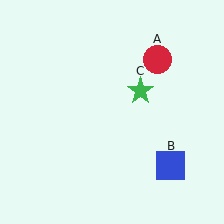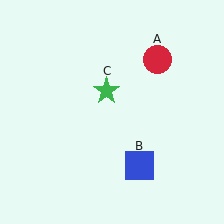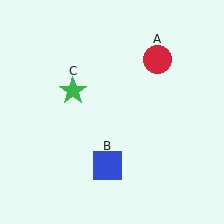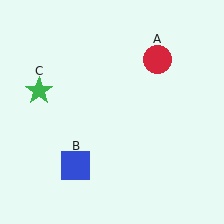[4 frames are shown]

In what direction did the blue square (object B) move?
The blue square (object B) moved left.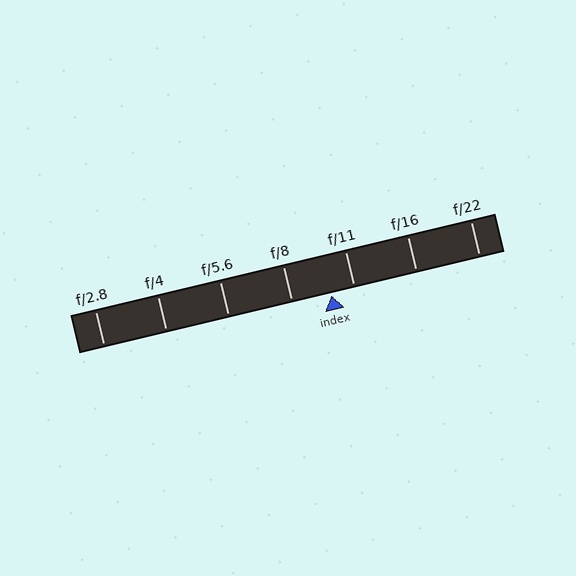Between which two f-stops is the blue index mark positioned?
The index mark is between f/8 and f/11.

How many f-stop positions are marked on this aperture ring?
There are 7 f-stop positions marked.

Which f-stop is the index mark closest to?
The index mark is closest to f/11.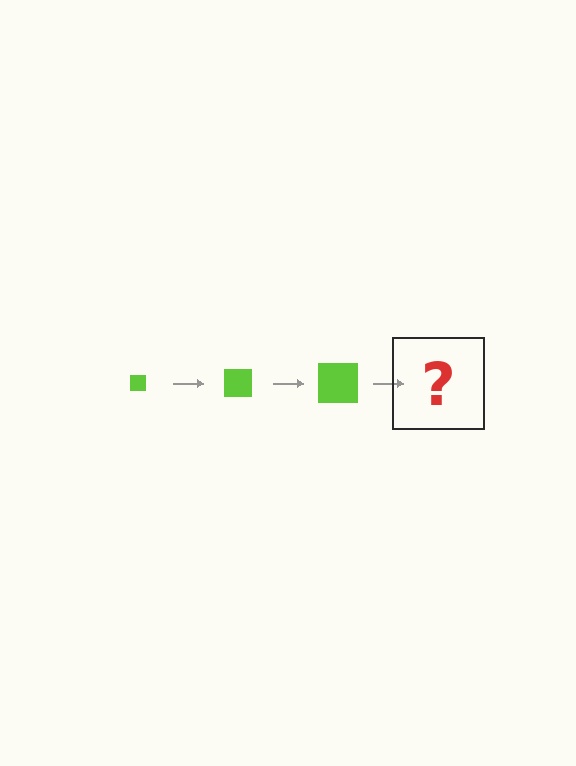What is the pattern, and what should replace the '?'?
The pattern is that the square gets progressively larger each step. The '?' should be a lime square, larger than the previous one.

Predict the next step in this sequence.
The next step is a lime square, larger than the previous one.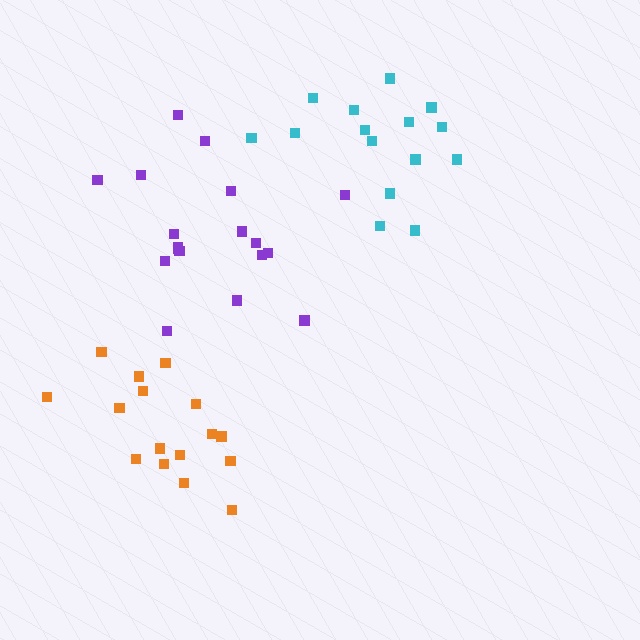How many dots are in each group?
Group 1: 15 dots, Group 2: 18 dots, Group 3: 16 dots (49 total).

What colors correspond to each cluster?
The clusters are colored: cyan, purple, orange.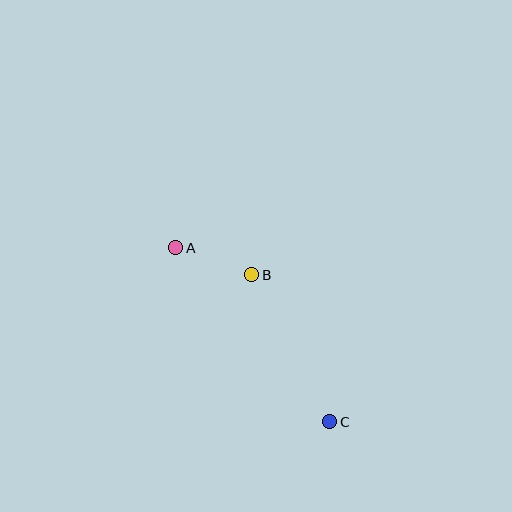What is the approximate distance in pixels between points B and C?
The distance between B and C is approximately 166 pixels.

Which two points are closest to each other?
Points A and B are closest to each other.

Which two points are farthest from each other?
Points A and C are farthest from each other.